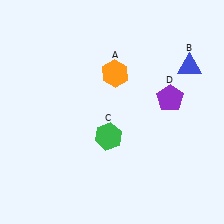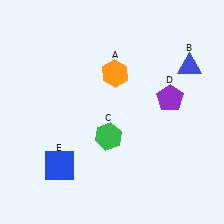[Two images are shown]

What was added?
A blue square (E) was added in Image 2.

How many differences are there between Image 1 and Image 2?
There is 1 difference between the two images.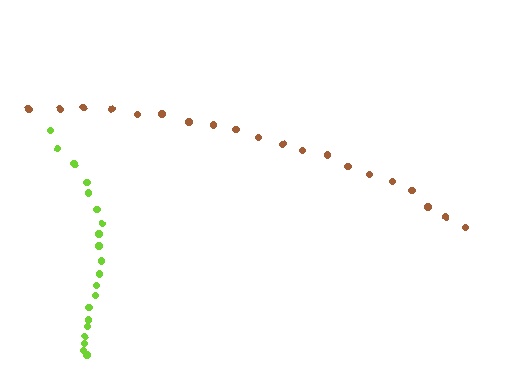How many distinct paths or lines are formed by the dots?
There are 2 distinct paths.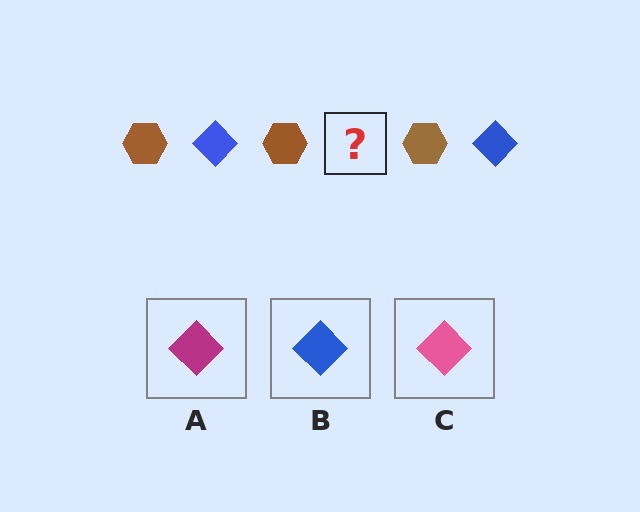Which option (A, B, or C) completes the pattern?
B.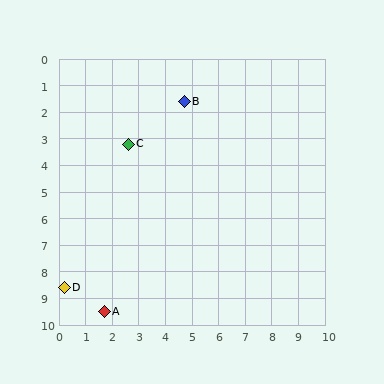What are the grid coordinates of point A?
Point A is at approximately (1.7, 9.5).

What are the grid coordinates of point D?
Point D is at approximately (0.2, 8.6).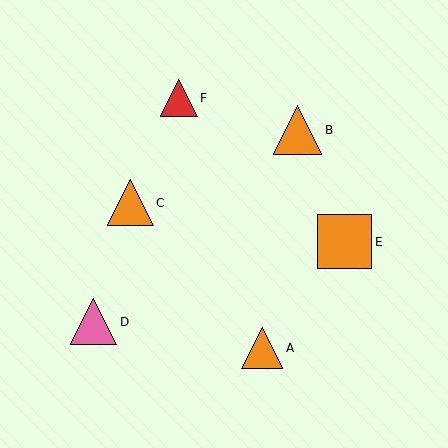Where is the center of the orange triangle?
The center of the orange triangle is at (130, 203).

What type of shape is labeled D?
Shape D is a pink triangle.